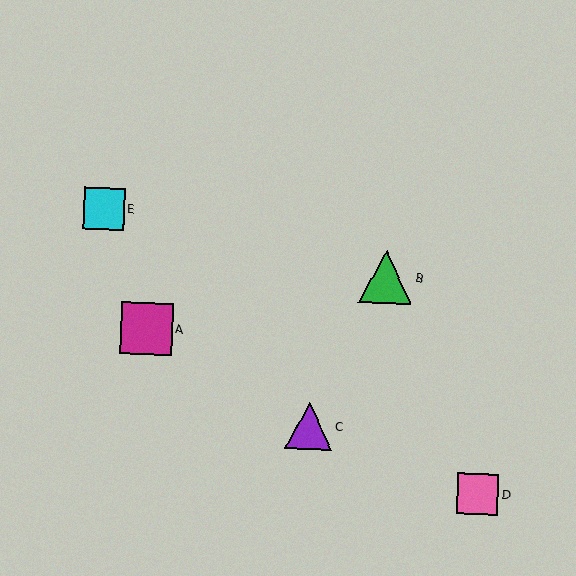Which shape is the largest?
The green triangle (labeled B) is the largest.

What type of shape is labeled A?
Shape A is a magenta square.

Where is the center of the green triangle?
The center of the green triangle is at (386, 277).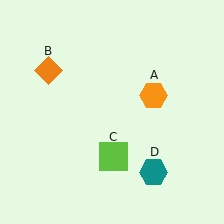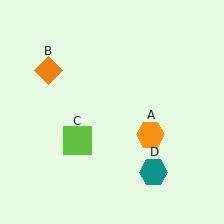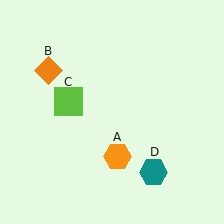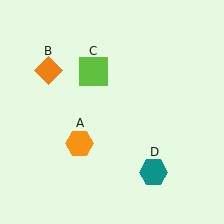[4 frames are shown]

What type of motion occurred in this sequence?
The orange hexagon (object A), lime square (object C) rotated clockwise around the center of the scene.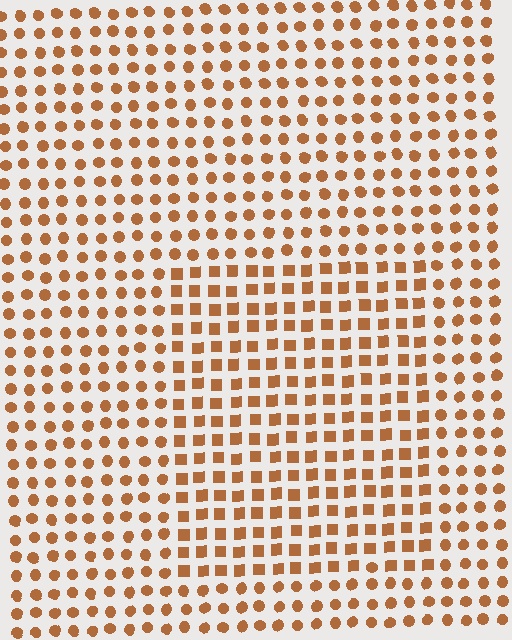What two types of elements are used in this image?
The image uses squares inside the rectangle region and circles outside it.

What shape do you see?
I see a rectangle.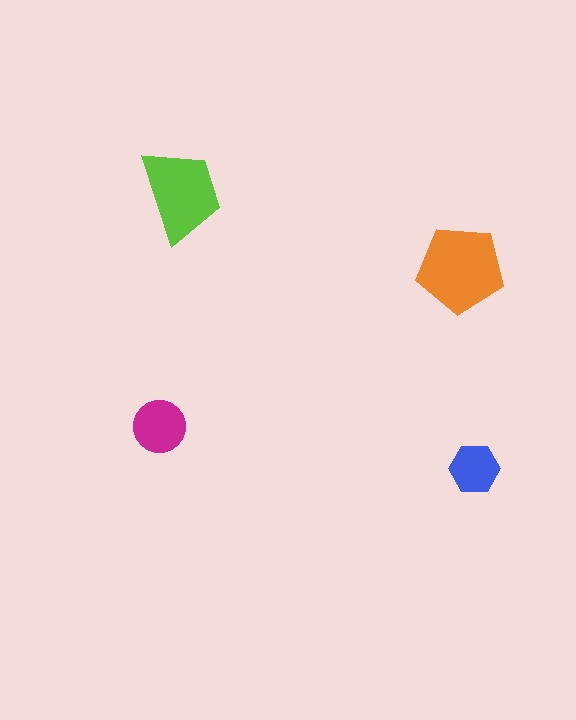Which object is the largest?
The orange pentagon.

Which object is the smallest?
The blue hexagon.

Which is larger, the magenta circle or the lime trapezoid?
The lime trapezoid.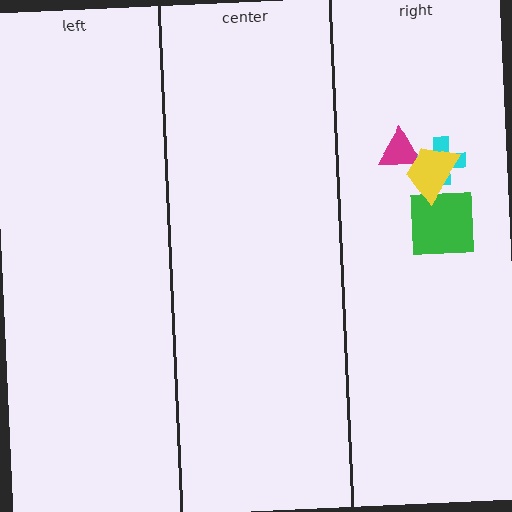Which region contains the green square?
The right region.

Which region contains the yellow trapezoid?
The right region.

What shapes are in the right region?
The green square, the magenta triangle, the cyan cross, the yellow trapezoid.